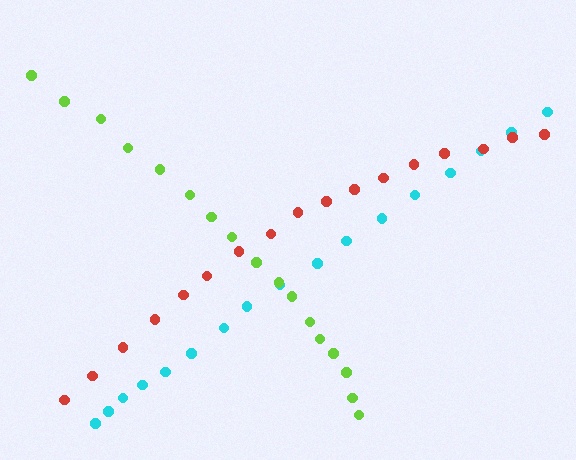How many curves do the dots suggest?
There are 3 distinct paths.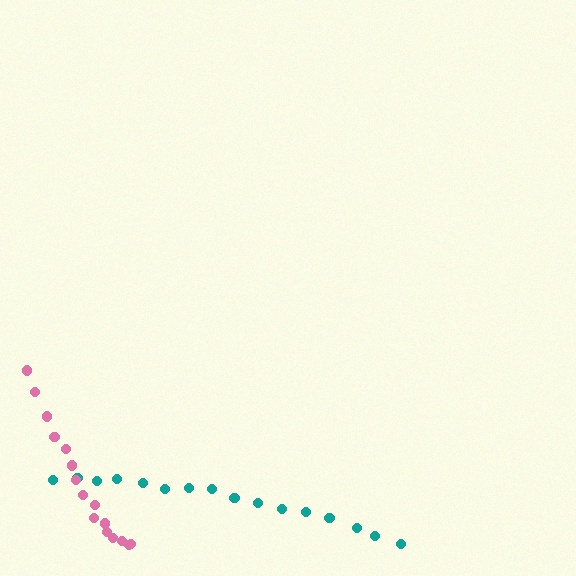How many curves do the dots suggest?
There are 2 distinct paths.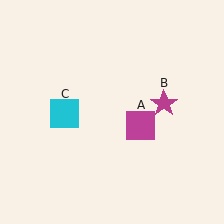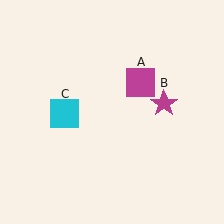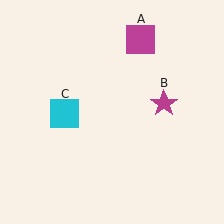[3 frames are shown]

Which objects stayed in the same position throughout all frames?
Magenta star (object B) and cyan square (object C) remained stationary.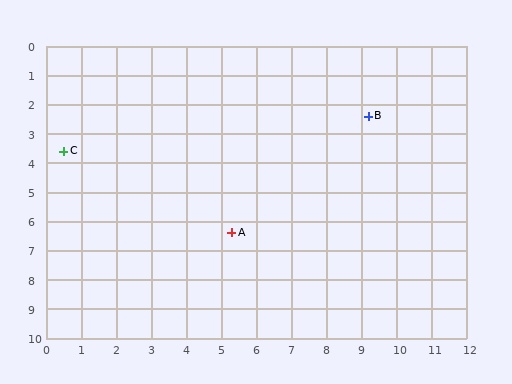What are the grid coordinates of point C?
Point C is at approximately (0.5, 3.6).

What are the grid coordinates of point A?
Point A is at approximately (5.3, 6.4).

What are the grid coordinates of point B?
Point B is at approximately (9.2, 2.4).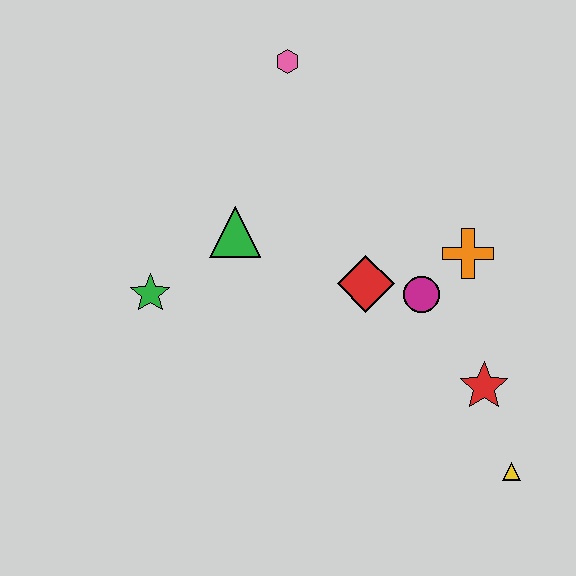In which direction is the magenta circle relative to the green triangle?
The magenta circle is to the right of the green triangle.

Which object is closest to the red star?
The yellow triangle is closest to the red star.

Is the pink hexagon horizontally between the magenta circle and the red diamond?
No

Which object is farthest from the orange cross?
The green star is farthest from the orange cross.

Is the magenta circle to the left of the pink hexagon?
No